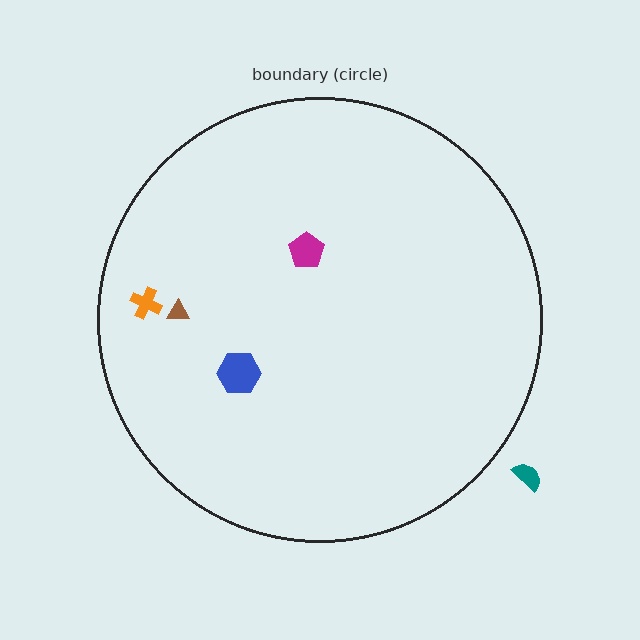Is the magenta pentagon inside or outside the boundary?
Inside.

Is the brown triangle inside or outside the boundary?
Inside.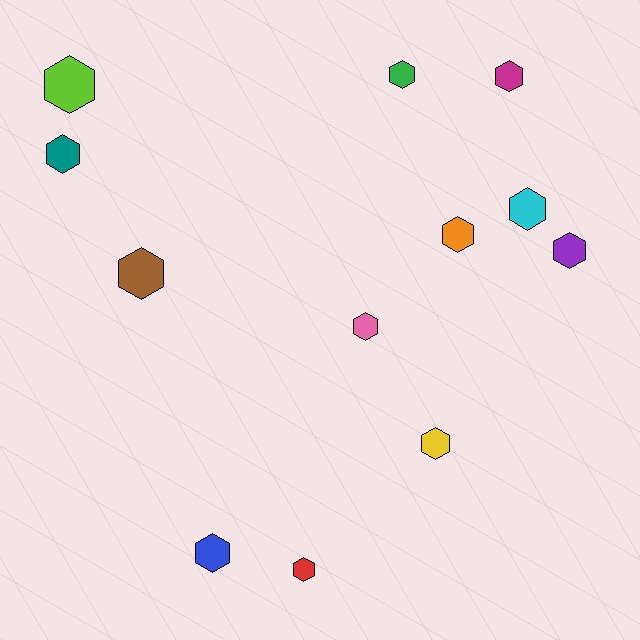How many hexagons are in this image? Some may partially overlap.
There are 12 hexagons.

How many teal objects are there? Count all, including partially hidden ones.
There is 1 teal object.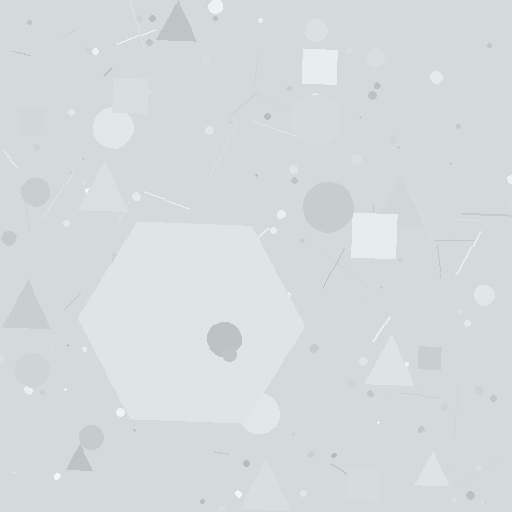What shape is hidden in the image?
A hexagon is hidden in the image.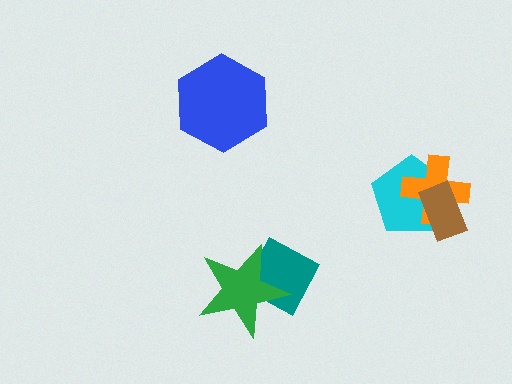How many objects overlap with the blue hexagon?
0 objects overlap with the blue hexagon.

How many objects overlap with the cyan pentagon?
2 objects overlap with the cyan pentagon.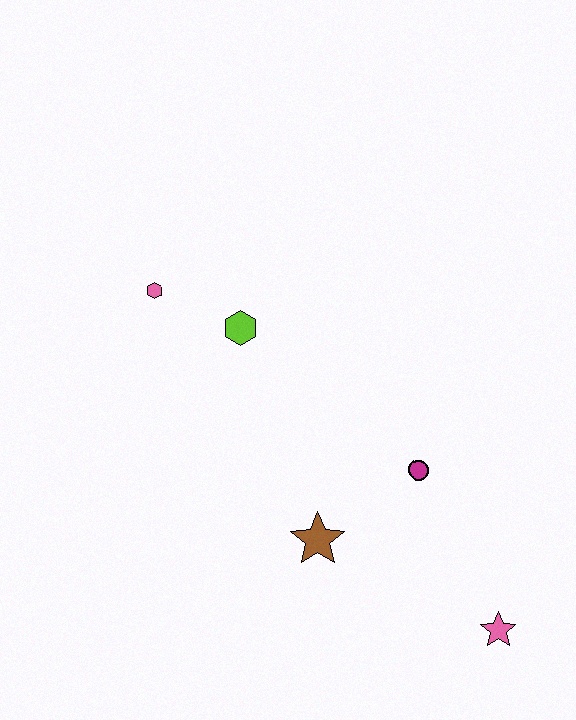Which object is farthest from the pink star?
The pink hexagon is farthest from the pink star.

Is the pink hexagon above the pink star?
Yes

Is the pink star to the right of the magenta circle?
Yes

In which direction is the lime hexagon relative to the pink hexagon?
The lime hexagon is to the right of the pink hexagon.